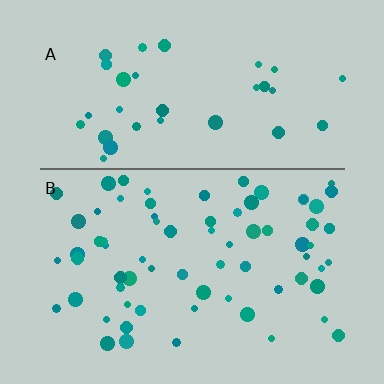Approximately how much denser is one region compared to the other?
Approximately 2.0× — region B over region A.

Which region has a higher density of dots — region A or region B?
B (the bottom).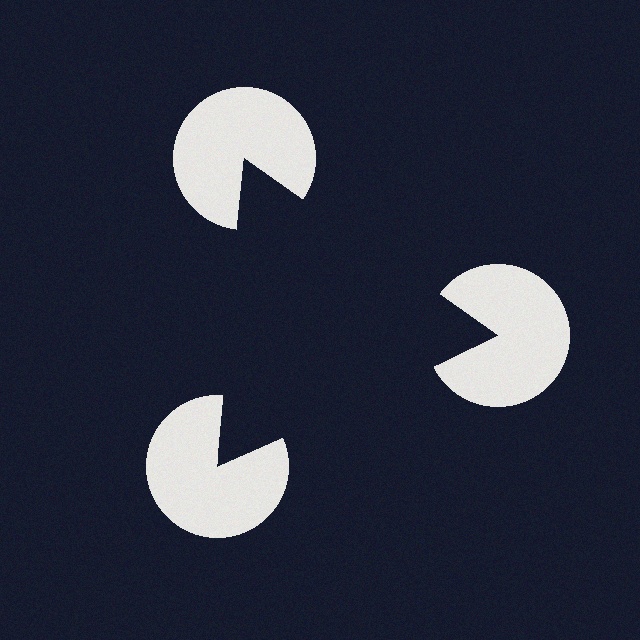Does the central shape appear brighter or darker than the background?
It typically appears slightly darker than the background, even though no actual brightness change is drawn.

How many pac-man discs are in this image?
There are 3 — one at each vertex of the illusory triangle.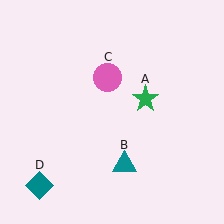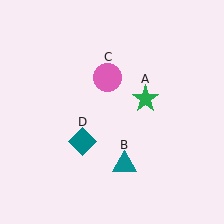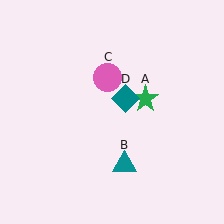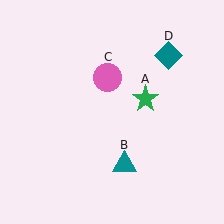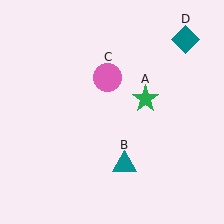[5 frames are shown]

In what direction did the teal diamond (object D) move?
The teal diamond (object D) moved up and to the right.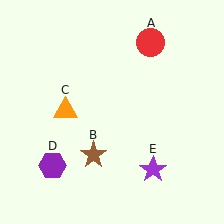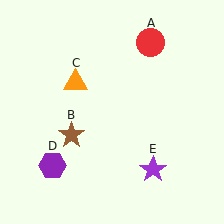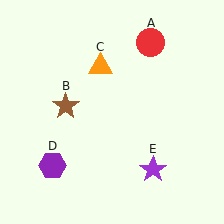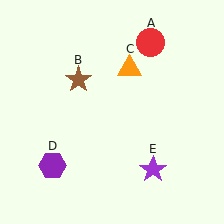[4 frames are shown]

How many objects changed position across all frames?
2 objects changed position: brown star (object B), orange triangle (object C).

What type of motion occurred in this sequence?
The brown star (object B), orange triangle (object C) rotated clockwise around the center of the scene.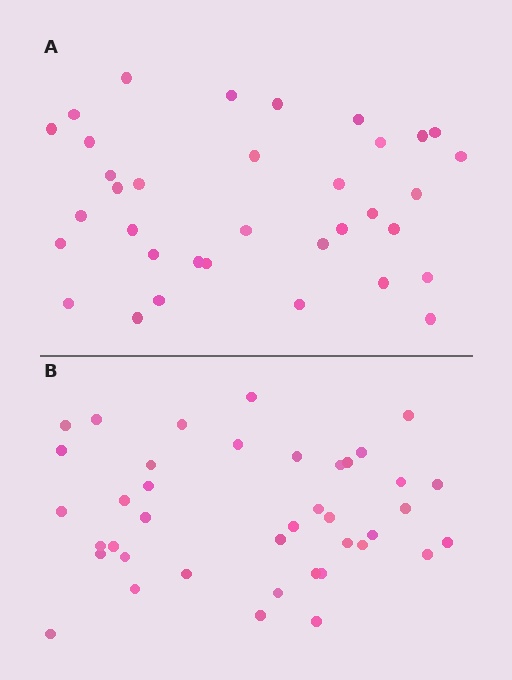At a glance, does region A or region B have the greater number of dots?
Region B (the bottom region) has more dots.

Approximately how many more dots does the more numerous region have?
Region B has about 5 more dots than region A.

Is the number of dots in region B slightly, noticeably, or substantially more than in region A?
Region B has only slightly more — the two regions are fairly close. The ratio is roughly 1.1 to 1.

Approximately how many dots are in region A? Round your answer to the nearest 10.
About 40 dots. (The exact count is 35, which rounds to 40.)